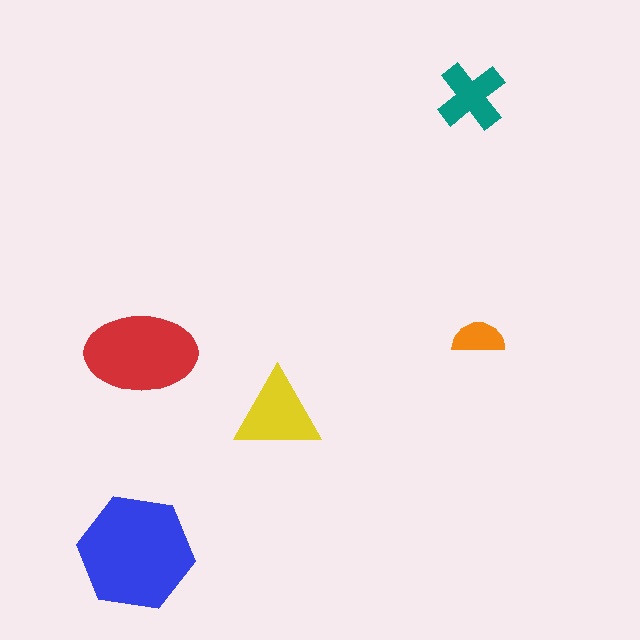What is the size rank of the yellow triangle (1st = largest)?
3rd.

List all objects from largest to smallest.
The blue hexagon, the red ellipse, the yellow triangle, the teal cross, the orange semicircle.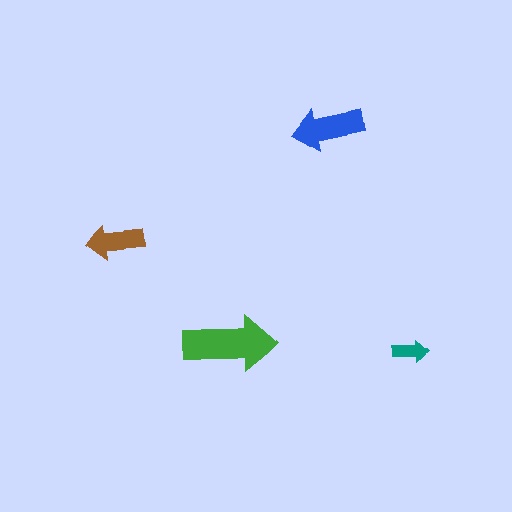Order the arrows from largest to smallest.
the green one, the blue one, the brown one, the teal one.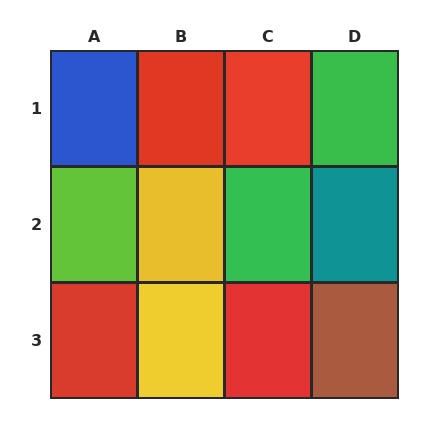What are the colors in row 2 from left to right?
Lime, yellow, green, teal.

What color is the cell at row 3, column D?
Brown.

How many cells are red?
4 cells are red.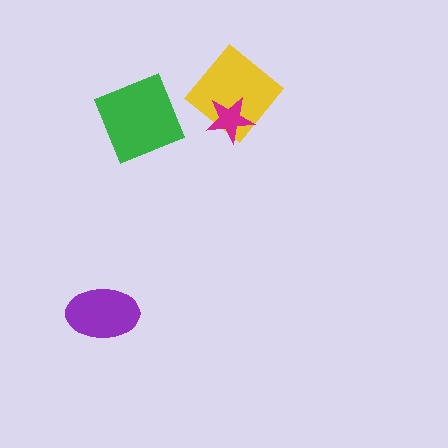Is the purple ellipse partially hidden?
No, no other shape covers it.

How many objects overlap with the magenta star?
1 object overlaps with the magenta star.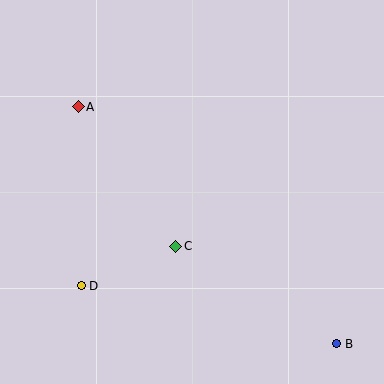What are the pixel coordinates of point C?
Point C is at (176, 246).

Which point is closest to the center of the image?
Point C at (176, 246) is closest to the center.